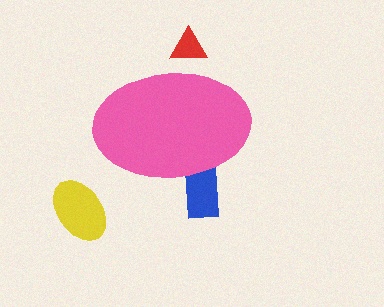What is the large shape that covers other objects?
A pink ellipse.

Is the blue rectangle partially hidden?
Yes, the blue rectangle is partially hidden behind the pink ellipse.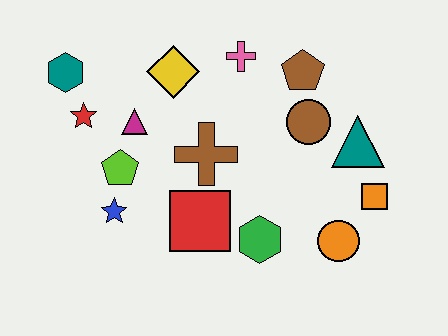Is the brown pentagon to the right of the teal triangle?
No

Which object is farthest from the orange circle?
The teal hexagon is farthest from the orange circle.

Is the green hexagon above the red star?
No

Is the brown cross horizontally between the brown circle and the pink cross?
No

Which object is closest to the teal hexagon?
The red star is closest to the teal hexagon.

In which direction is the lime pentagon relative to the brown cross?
The lime pentagon is to the left of the brown cross.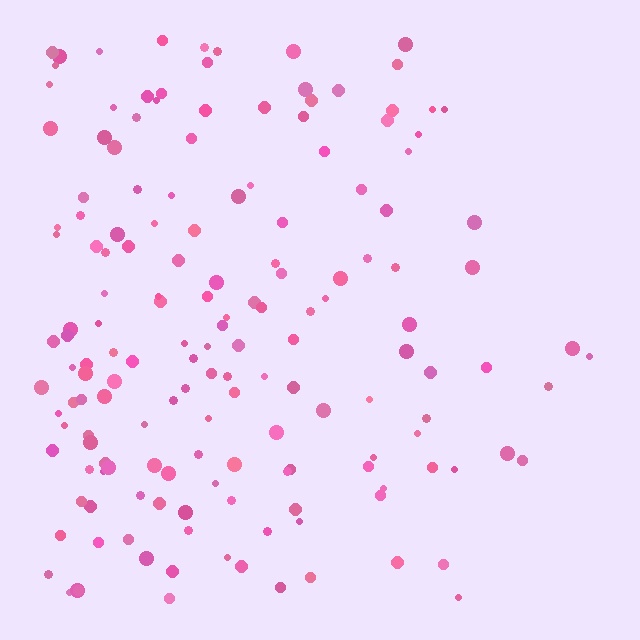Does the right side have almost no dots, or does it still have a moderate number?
Still a moderate number, just noticeably fewer than the left.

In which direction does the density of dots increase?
From right to left, with the left side densest.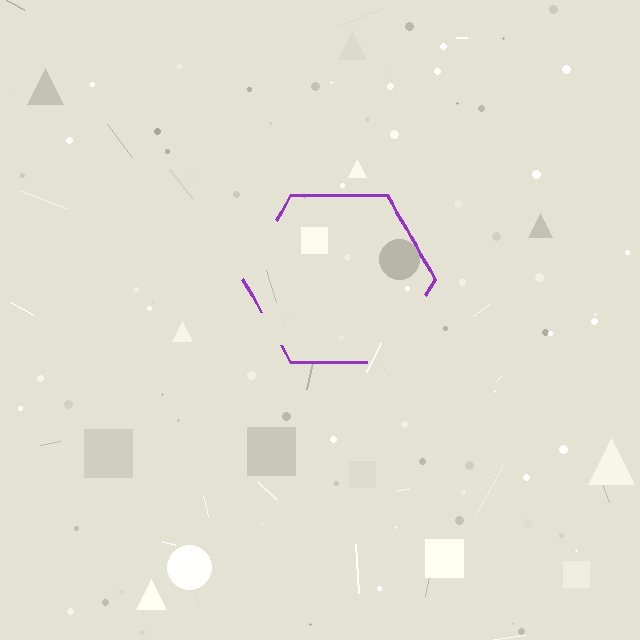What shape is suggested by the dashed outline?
The dashed outline suggests a hexagon.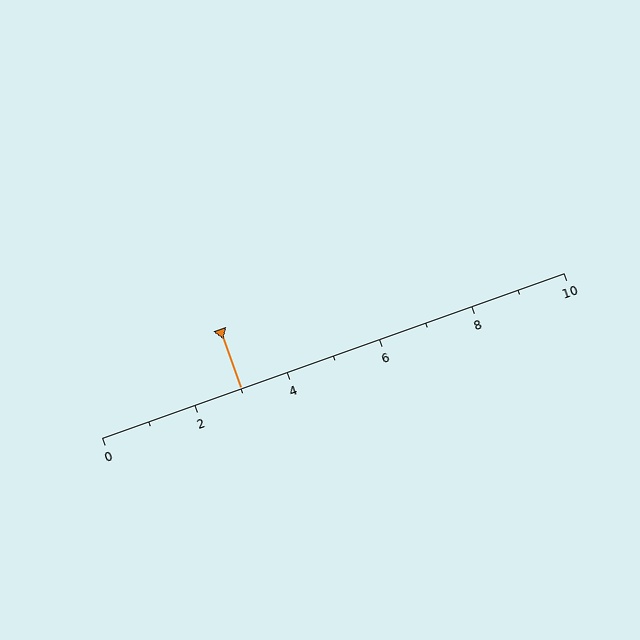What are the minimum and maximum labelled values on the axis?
The axis runs from 0 to 10.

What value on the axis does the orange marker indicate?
The marker indicates approximately 3.